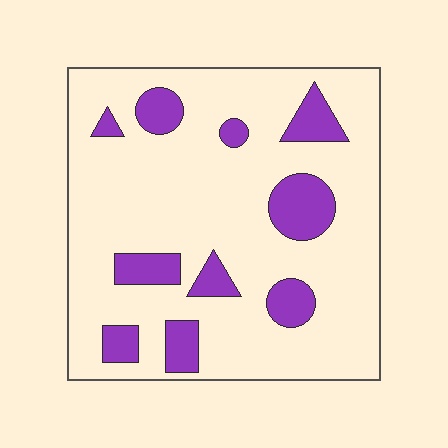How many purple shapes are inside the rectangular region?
10.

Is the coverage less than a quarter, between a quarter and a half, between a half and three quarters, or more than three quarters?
Less than a quarter.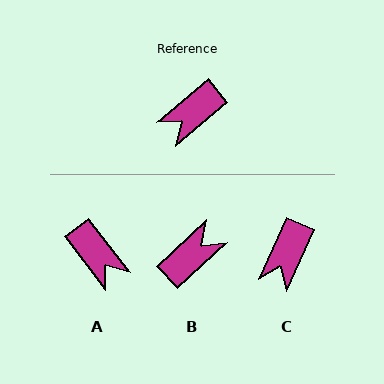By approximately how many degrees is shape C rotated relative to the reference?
Approximately 25 degrees counter-clockwise.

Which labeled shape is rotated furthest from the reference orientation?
B, about 177 degrees away.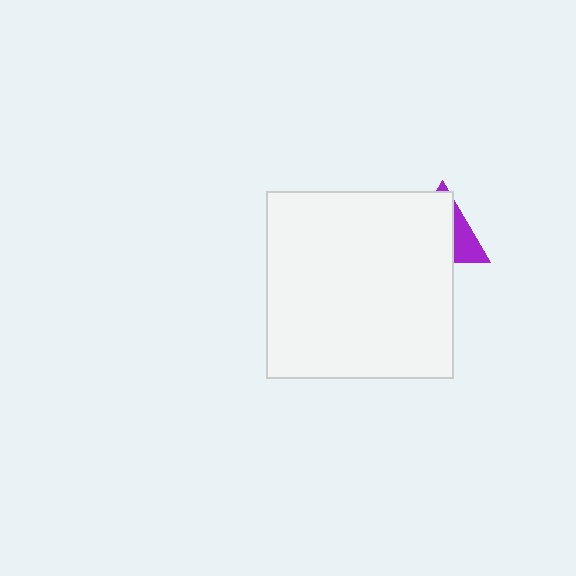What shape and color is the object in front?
The object in front is a white square.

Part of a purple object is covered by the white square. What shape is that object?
It is a triangle.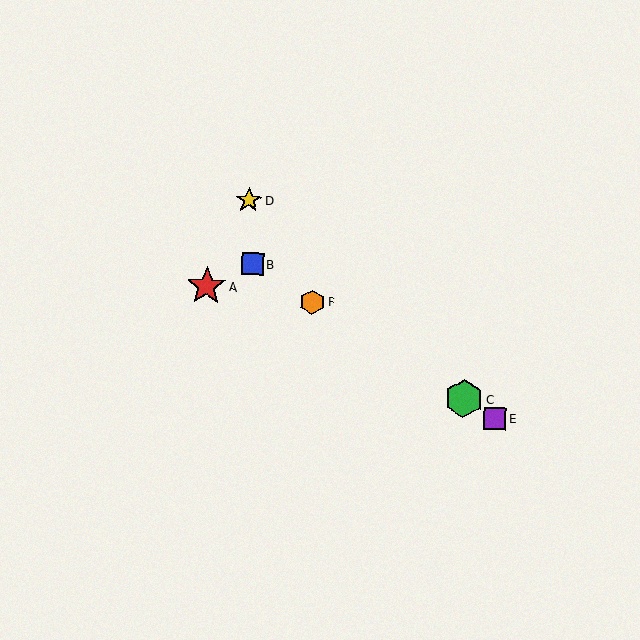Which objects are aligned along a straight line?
Objects B, C, E, F are aligned along a straight line.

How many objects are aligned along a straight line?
4 objects (B, C, E, F) are aligned along a straight line.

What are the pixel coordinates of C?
Object C is at (464, 399).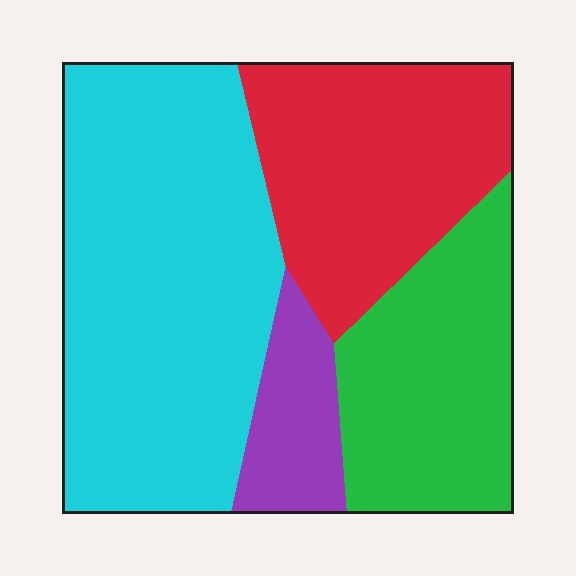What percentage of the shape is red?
Red takes up between a quarter and a half of the shape.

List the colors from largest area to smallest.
From largest to smallest: cyan, red, green, purple.